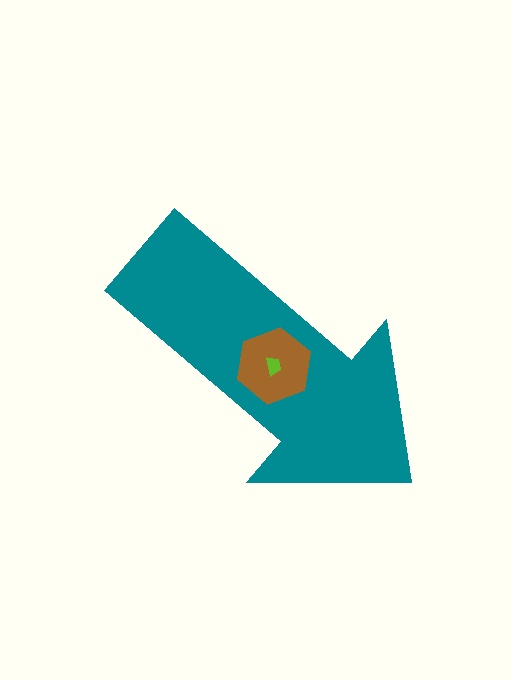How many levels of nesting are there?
3.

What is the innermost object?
The lime trapezoid.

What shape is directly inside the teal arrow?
The brown hexagon.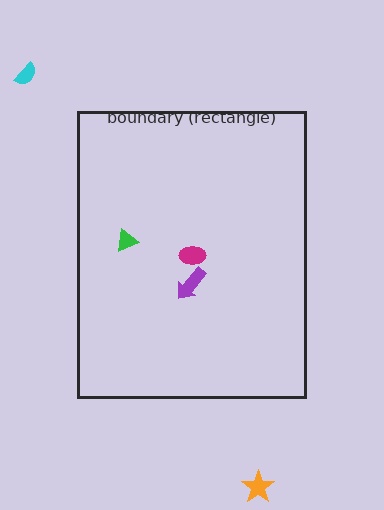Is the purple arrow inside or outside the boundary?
Inside.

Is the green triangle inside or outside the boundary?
Inside.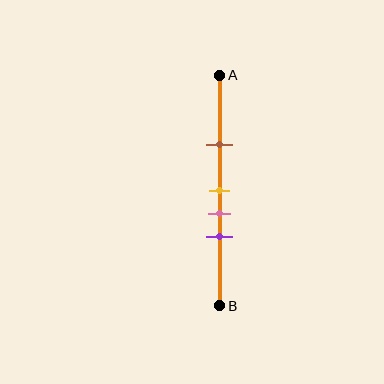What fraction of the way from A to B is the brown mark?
The brown mark is approximately 30% (0.3) of the way from A to B.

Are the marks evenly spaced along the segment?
No, the marks are not evenly spaced.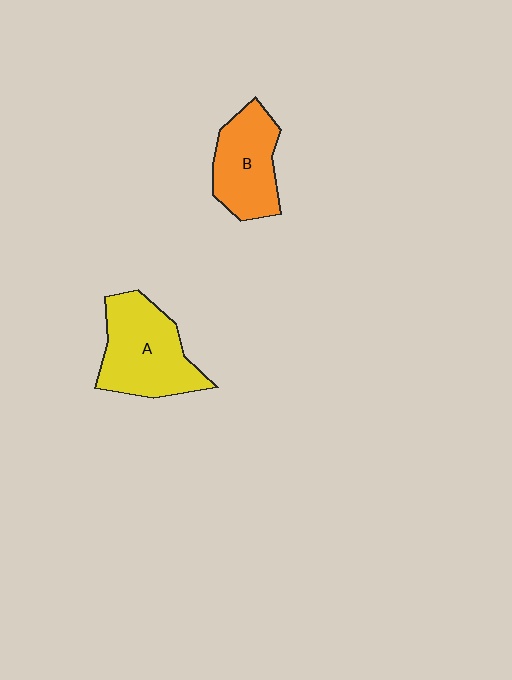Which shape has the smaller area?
Shape B (orange).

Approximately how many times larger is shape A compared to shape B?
Approximately 1.3 times.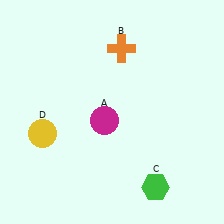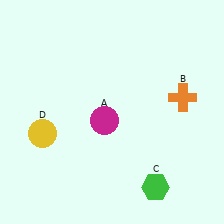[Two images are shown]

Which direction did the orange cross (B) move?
The orange cross (B) moved right.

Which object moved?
The orange cross (B) moved right.